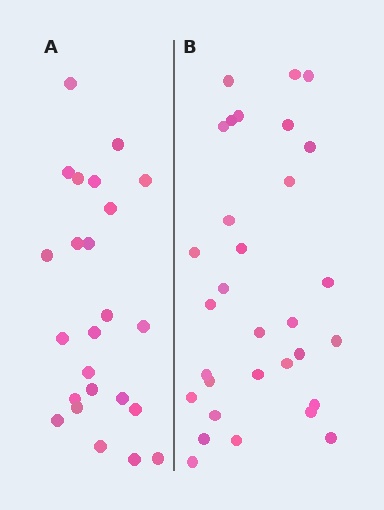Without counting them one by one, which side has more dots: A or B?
Region B (the right region) has more dots.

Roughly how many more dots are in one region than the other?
Region B has roughly 8 or so more dots than region A.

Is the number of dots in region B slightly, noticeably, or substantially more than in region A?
Region B has noticeably more, but not dramatically so. The ratio is roughly 1.3 to 1.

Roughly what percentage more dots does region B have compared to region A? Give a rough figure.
About 30% more.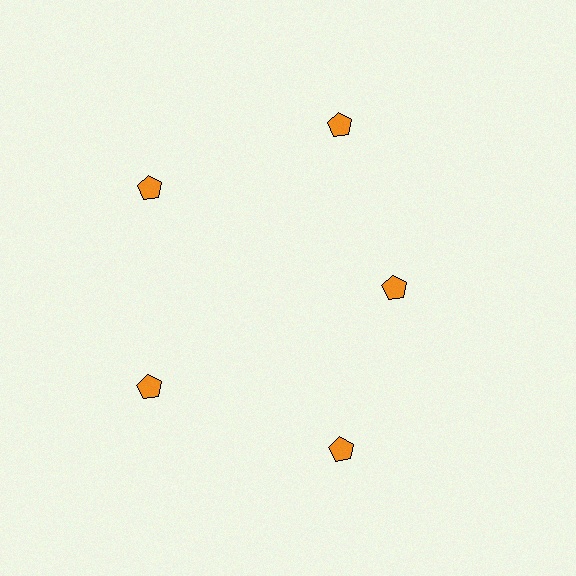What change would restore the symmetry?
The symmetry would be restored by moving it outward, back onto the ring so that all 5 pentagons sit at equal angles and equal distance from the center.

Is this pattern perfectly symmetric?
No. The 5 orange pentagons are arranged in a ring, but one element near the 3 o'clock position is pulled inward toward the center, breaking the 5-fold rotational symmetry.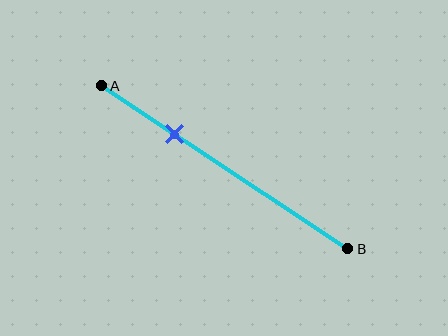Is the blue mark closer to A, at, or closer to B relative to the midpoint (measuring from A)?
The blue mark is closer to point A than the midpoint of segment AB.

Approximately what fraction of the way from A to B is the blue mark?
The blue mark is approximately 30% of the way from A to B.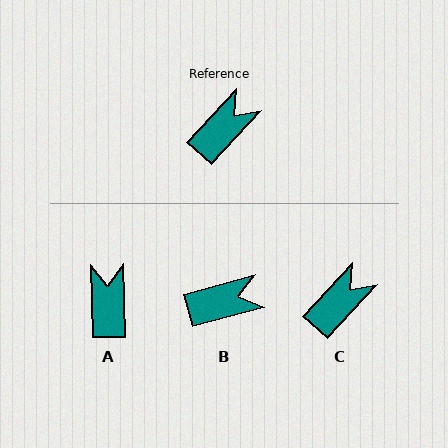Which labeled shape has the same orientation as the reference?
C.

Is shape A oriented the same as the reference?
No, it is off by about 44 degrees.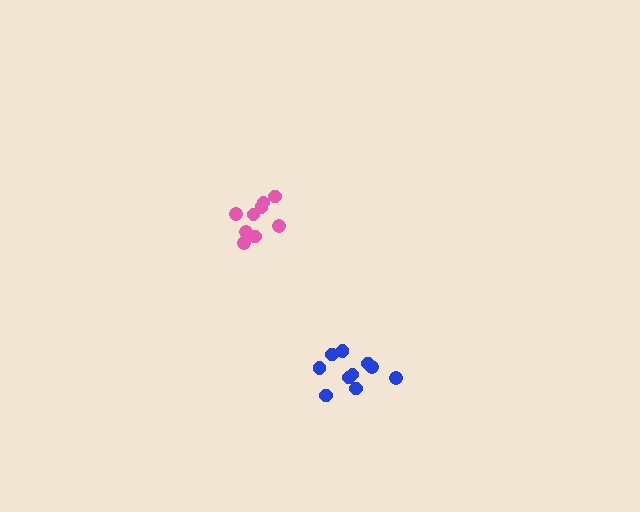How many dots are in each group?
Group 1: 9 dots, Group 2: 10 dots (19 total).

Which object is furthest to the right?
The blue cluster is rightmost.